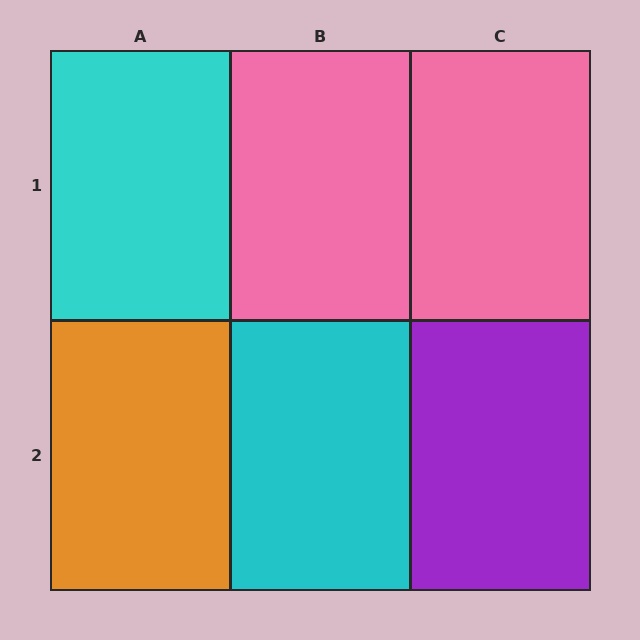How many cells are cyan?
2 cells are cyan.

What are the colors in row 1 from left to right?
Cyan, pink, pink.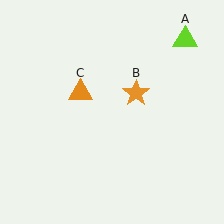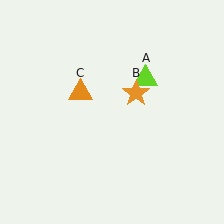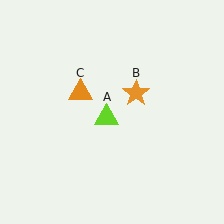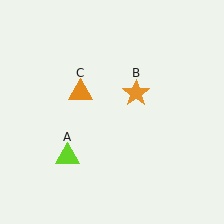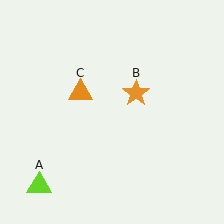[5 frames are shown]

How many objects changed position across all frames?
1 object changed position: lime triangle (object A).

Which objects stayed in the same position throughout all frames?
Orange star (object B) and orange triangle (object C) remained stationary.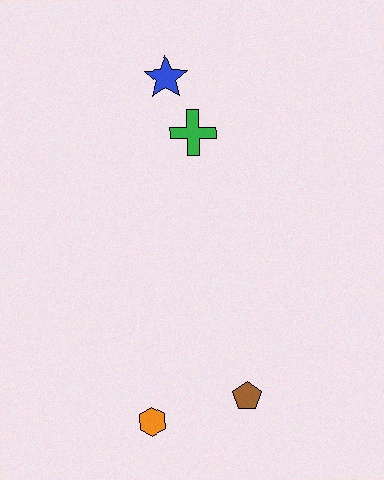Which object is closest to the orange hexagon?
The brown pentagon is closest to the orange hexagon.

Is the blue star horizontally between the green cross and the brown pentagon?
No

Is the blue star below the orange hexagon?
No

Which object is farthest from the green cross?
The orange hexagon is farthest from the green cross.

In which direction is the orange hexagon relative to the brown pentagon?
The orange hexagon is to the left of the brown pentagon.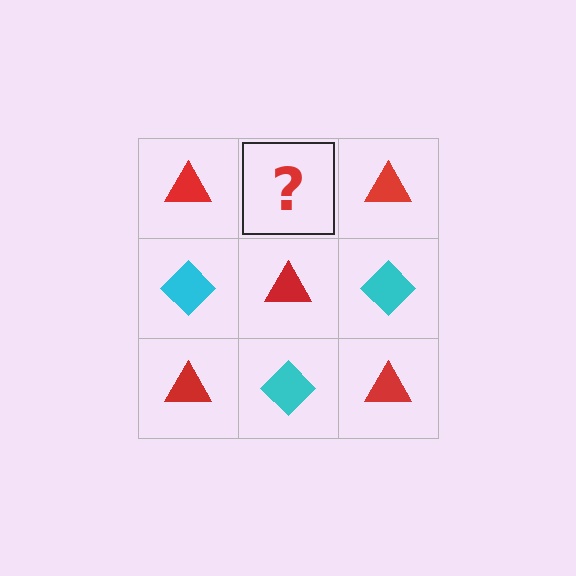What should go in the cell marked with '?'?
The missing cell should contain a cyan diamond.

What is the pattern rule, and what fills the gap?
The rule is that it alternates red triangle and cyan diamond in a checkerboard pattern. The gap should be filled with a cyan diamond.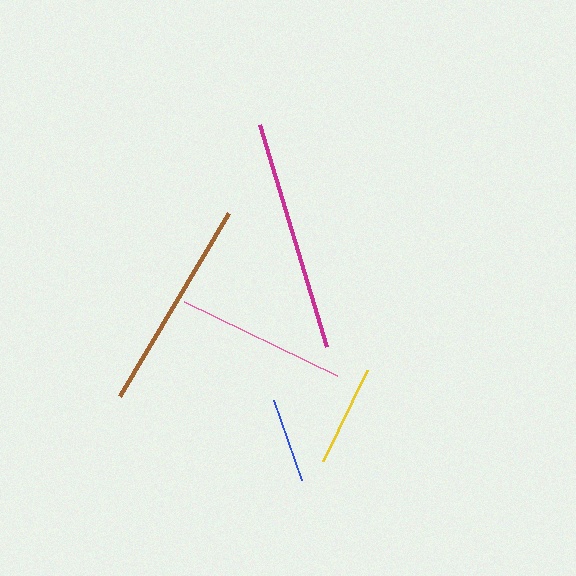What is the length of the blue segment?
The blue segment is approximately 85 pixels long.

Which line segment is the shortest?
The blue line is the shortest at approximately 85 pixels.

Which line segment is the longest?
The magenta line is the longest at approximately 232 pixels.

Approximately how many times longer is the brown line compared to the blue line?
The brown line is approximately 2.5 times the length of the blue line.